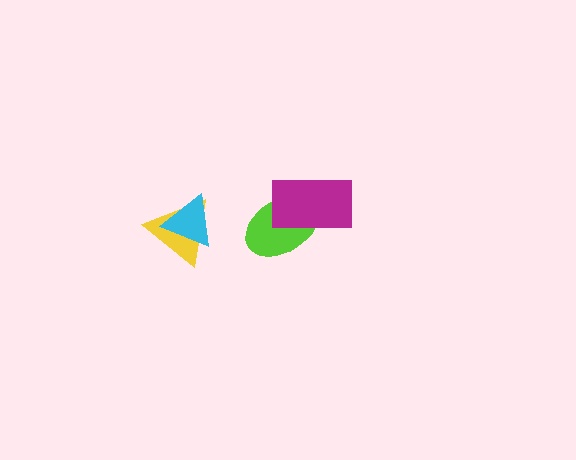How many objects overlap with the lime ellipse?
1 object overlaps with the lime ellipse.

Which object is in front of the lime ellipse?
The magenta rectangle is in front of the lime ellipse.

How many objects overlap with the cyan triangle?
1 object overlaps with the cyan triangle.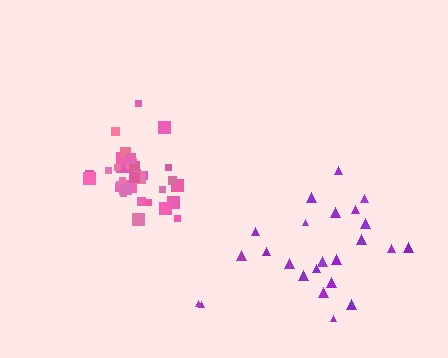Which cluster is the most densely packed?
Pink.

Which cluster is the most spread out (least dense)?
Purple.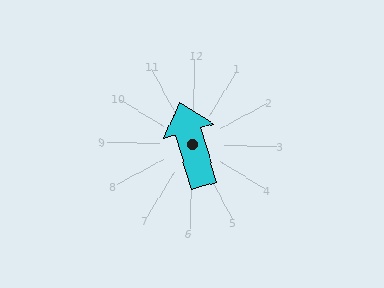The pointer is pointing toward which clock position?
Roughly 11 o'clock.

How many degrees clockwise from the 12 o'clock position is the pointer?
Approximately 343 degrees.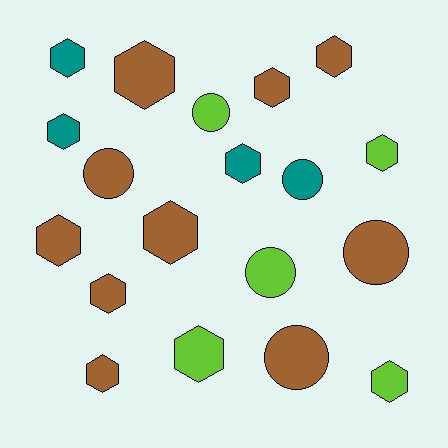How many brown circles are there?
There are 3 brown circles.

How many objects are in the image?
There are 19 objects.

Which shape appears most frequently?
Hexagon, with 13 objects.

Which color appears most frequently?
Brown, with 10 objects.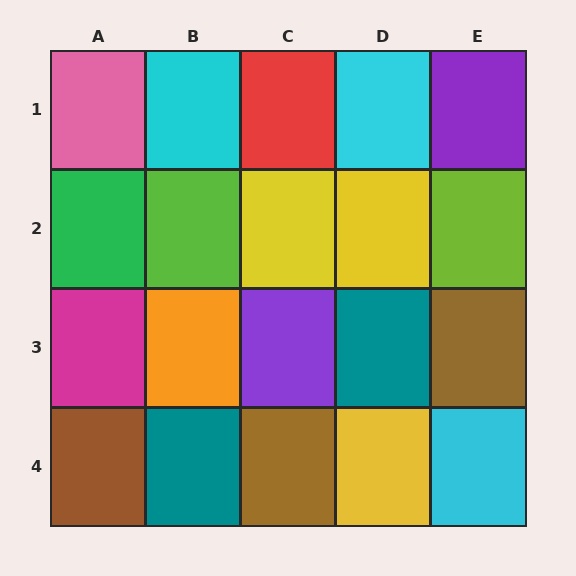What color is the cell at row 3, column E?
Brown.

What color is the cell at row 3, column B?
Orange.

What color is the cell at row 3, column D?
Teal.